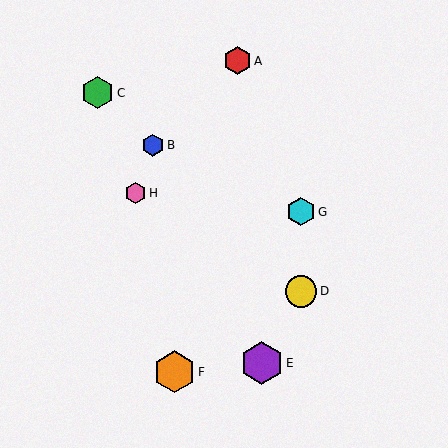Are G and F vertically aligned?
No, G is at x≈301 and F is at x≈174.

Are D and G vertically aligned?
Yes, both are at x≈301.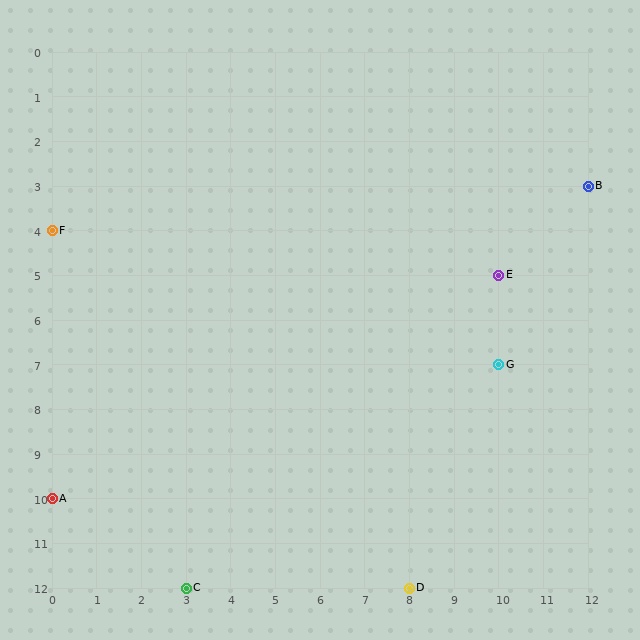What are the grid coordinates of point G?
Point G is at grid coordinates (10, 7).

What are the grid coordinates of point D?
Point D is at grid coordinates (8, 12).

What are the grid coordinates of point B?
Point B is at grid coordinates (12, 3).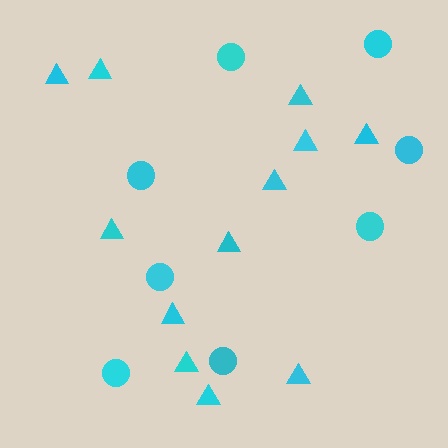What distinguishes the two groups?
There are 2 groups: one group of circles (8) and one group of triangles (12).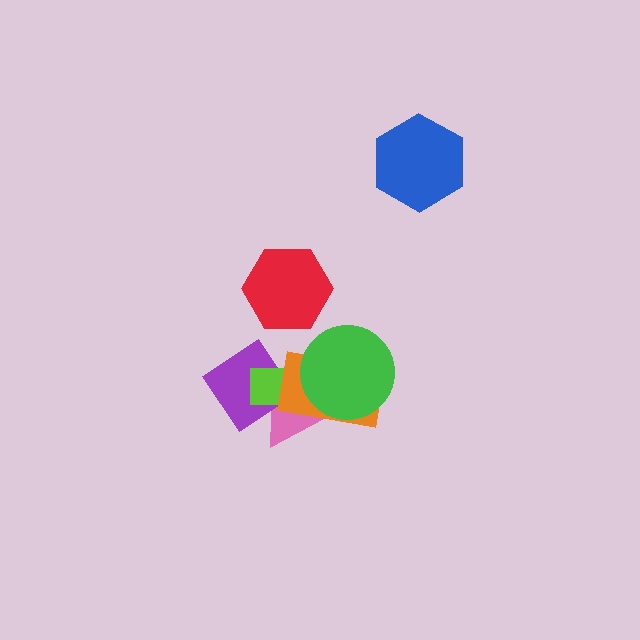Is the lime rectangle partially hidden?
Yes, it is partially covered by another shape.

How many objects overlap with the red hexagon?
0 objects overlap with the red hexagon.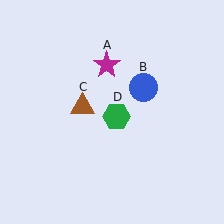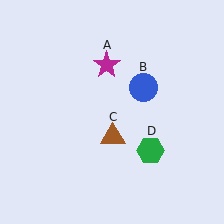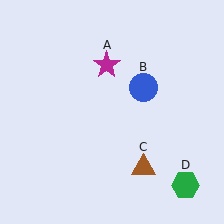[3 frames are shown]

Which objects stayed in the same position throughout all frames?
Magenta star (object A) and blue circle (object B) remained stationary.